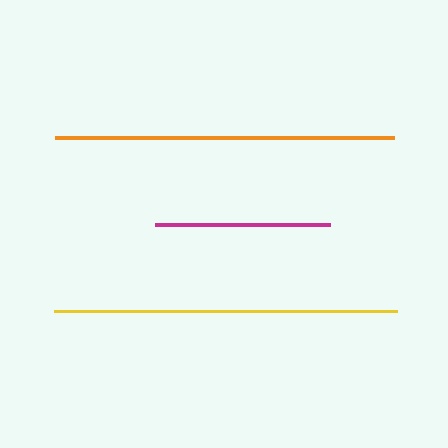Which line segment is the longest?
The yellow line is the longest at approximately 344 pixels.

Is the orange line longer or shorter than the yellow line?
The yellow line is longer than the orange line.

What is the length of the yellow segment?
The yellow segment is approximately 344 pixels long.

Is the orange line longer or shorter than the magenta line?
The orange line is longer than the magenta line.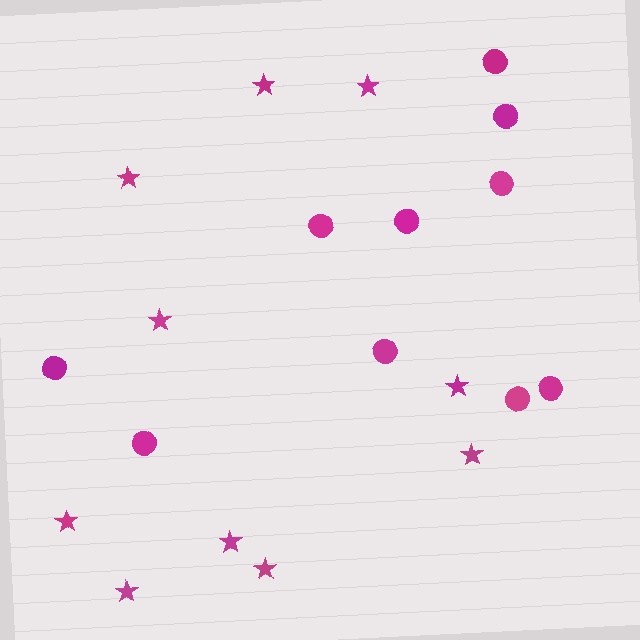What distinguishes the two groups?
There are 2 groups: one group of stars (10) and one group of circles (10).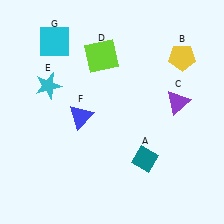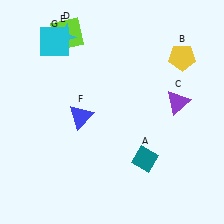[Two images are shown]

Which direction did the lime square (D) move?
The lime square (D) moved left.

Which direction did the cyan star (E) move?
The cyan star (E) moved up.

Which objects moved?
The objects that moved are: the lime square (D), the cyan star (E).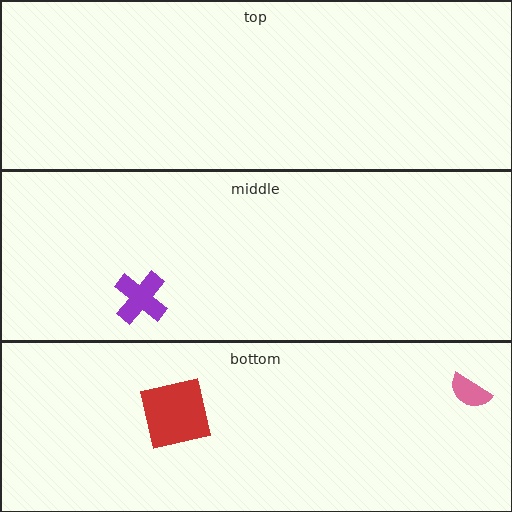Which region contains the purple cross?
The middle region.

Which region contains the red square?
The bottom region.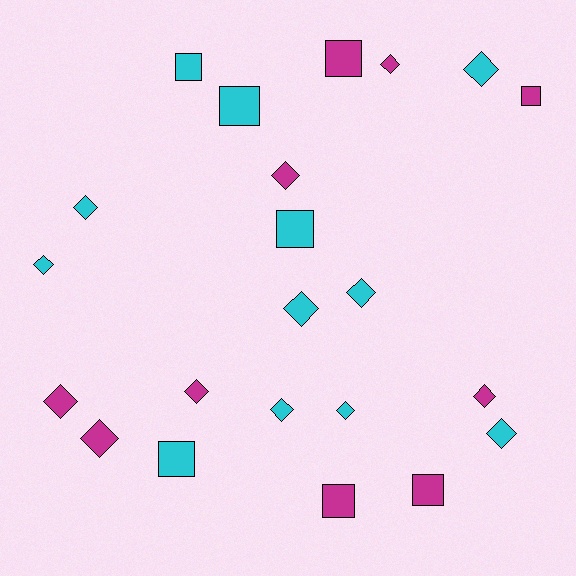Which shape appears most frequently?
Diamond, with 14 objects.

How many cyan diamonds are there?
There are 8 cyan diamonds.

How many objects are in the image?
There are 22 objects.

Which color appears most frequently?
Cyan, with 12 objects.